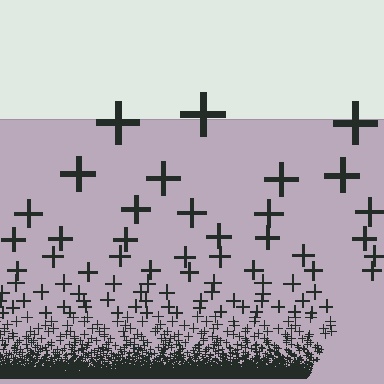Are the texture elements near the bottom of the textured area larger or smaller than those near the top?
Smaller. The gradient is inverted — elements near the bottom are smaller and denser.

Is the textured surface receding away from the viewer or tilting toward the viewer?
The surface appears to tilt toward the viewer. Texture elements get larger and sparser toward the top.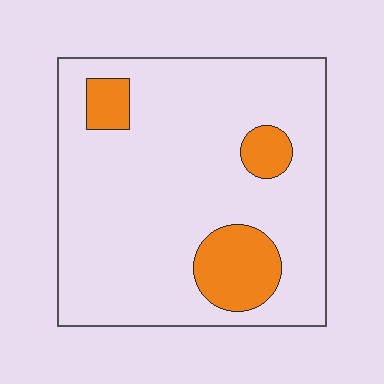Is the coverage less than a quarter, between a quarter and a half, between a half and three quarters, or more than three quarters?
Less than a quarter.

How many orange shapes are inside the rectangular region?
3.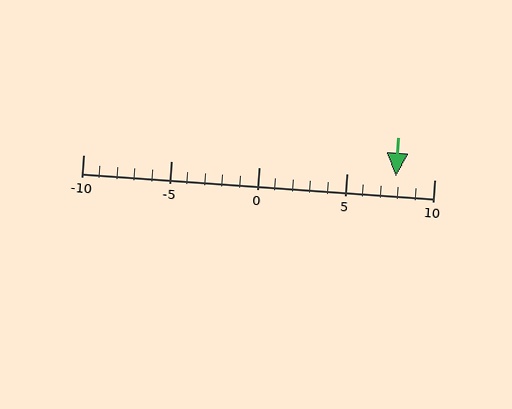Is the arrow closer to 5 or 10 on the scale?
The arrow is closer to 10.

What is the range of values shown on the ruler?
The ruler shows values from -10 to 10.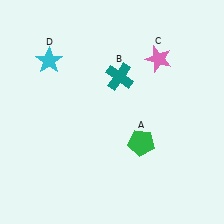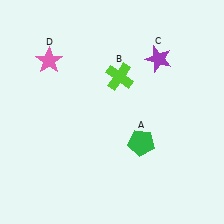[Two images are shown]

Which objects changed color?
B changed from teal to lime. C changed from pink to purple. D changed from cyan to pink.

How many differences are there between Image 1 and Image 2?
There are 3 differences between the two images.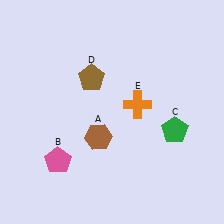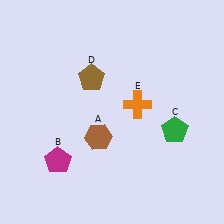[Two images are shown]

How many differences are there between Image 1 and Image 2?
There is 1 difference between the two images.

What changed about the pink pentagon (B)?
In Image 1, B is pink. In Image 2, it changed to magenta.